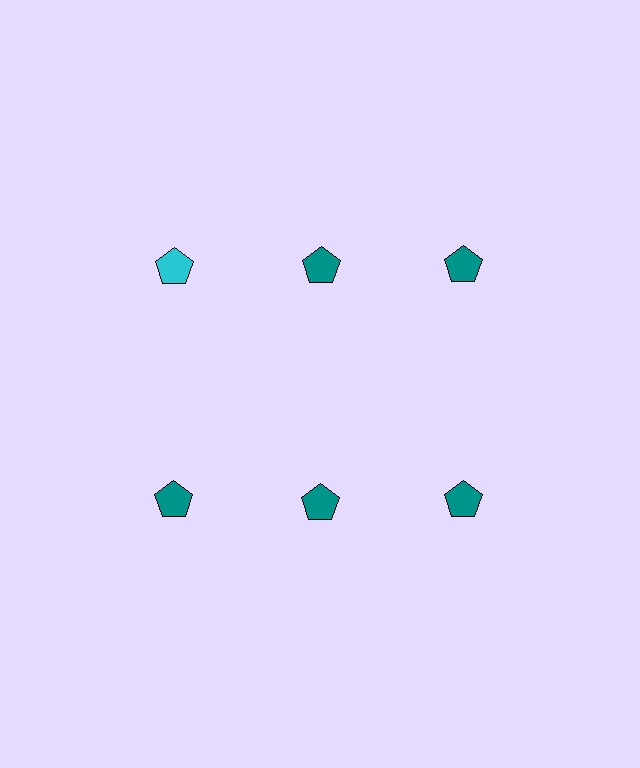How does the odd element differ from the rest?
It has a different color: cyan instead of teal.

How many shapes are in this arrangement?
There are 6 shapes arranged in a grid pattern.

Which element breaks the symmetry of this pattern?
The cyan pentagon in the top row, leftmost column breaks the symmetry. All other shapes are teal pentagons.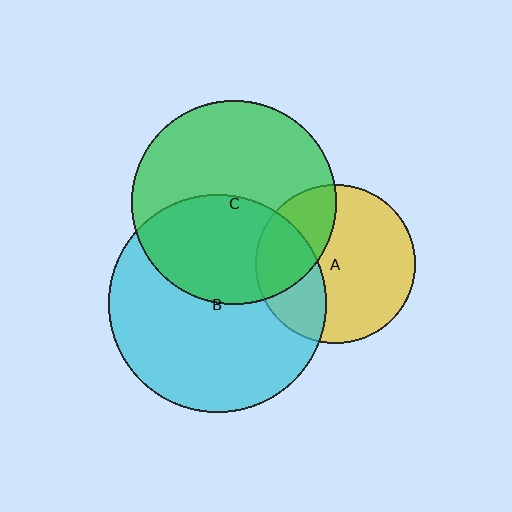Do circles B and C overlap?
Yes.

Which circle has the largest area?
Circle B (cyan).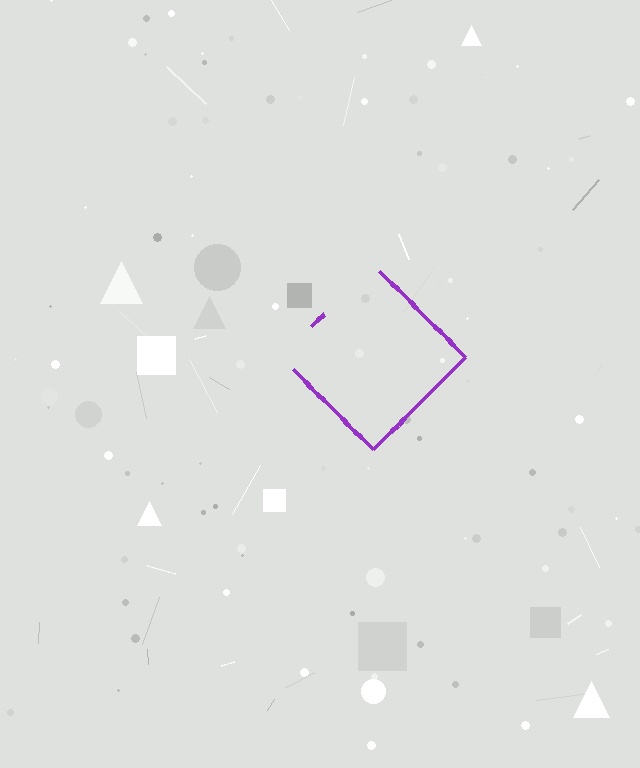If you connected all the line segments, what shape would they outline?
They would outline a diamond.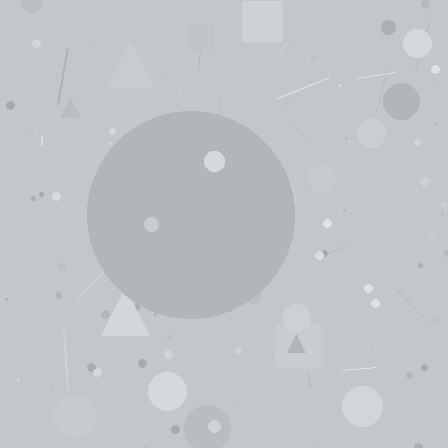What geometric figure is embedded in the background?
A circle is embedded in the background.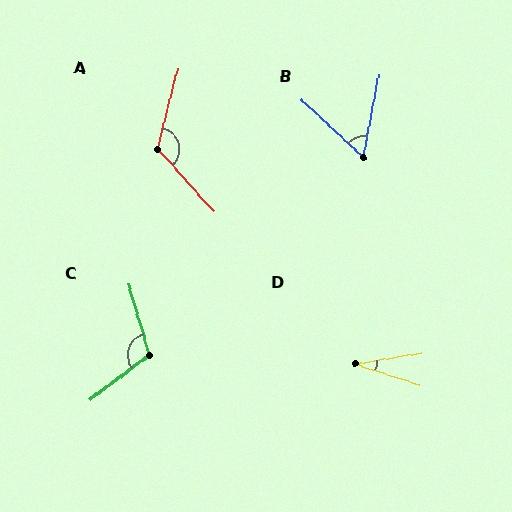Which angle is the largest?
A, at approximately 124 degrees.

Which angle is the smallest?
D, at approximately 27 degrees.